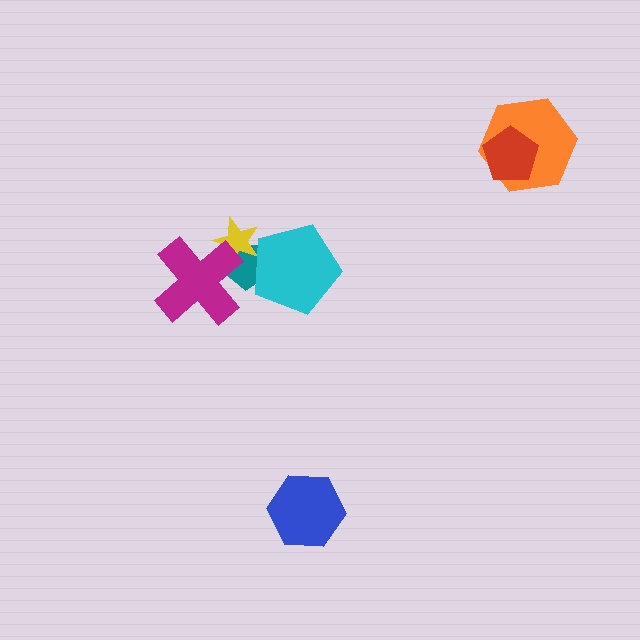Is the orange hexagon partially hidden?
Yes, it is partially covered by another shape.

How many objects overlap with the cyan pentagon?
2 objects overlap with the cyan pentagon.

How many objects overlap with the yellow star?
3 objects overlap with the yellow star.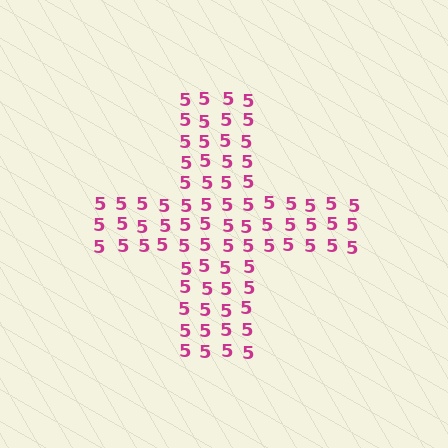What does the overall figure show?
The overall figure shows a cross.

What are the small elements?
The small elements are digit 5's.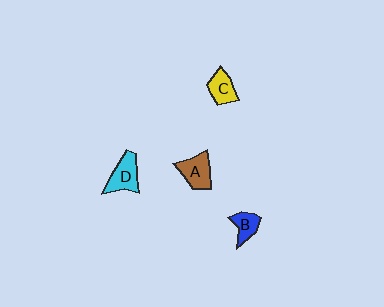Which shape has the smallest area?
Shape B (blue).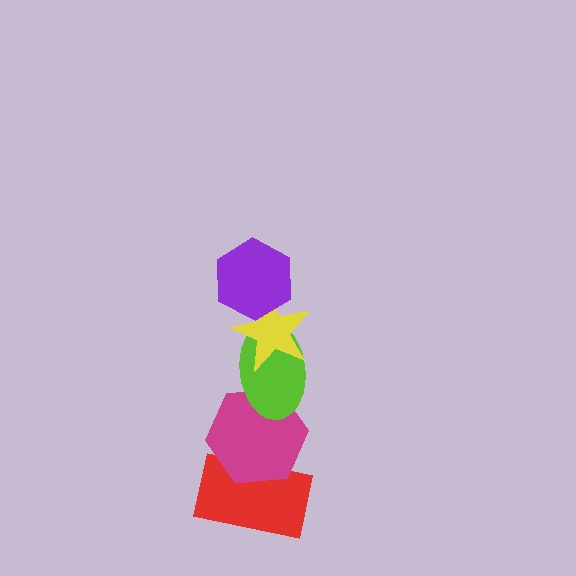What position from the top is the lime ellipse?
The lime ellipse is 3rd from the top.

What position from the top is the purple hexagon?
The purple hexagon is 1st from the top.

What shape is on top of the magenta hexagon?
The lime ellipse is on top of the magenta hexagon.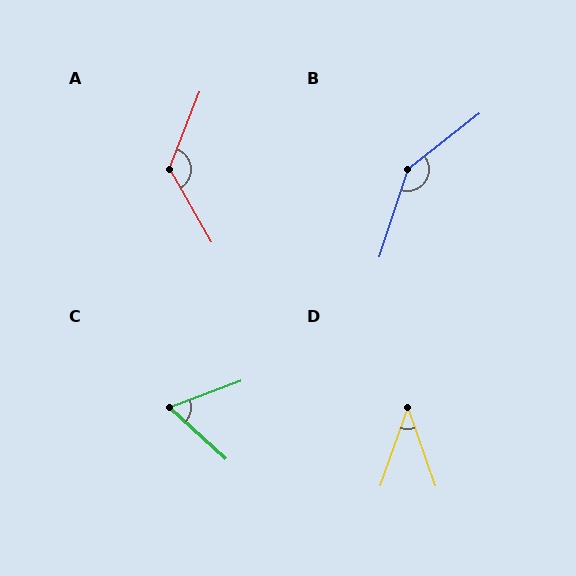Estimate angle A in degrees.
Approximately 128 degrees.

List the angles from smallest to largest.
D (39°), C (63°), A (128°), B (146°).